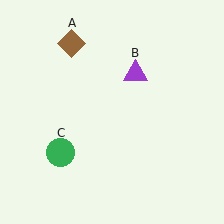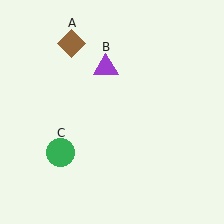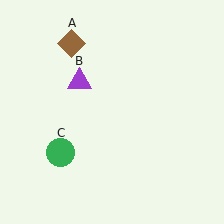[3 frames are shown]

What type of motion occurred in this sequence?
The purple triangle (object B) rotated counterclockwise around the center of the scene.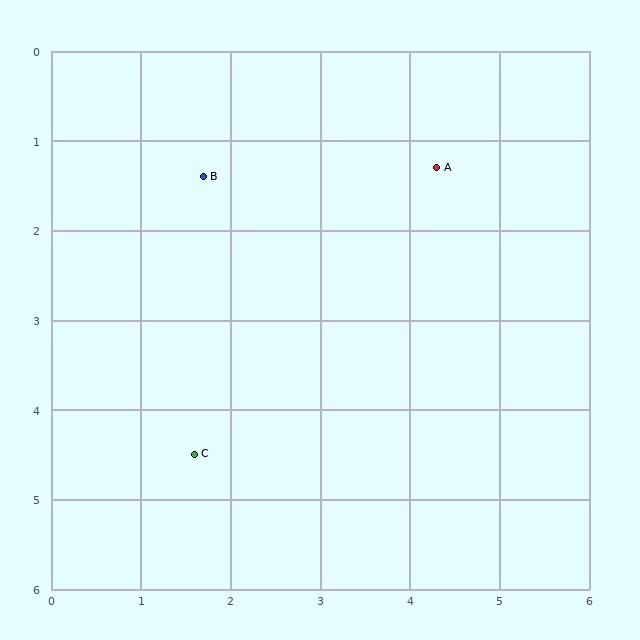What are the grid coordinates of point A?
Point A is at approximately (4.3, 1.3).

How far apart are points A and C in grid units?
Points A and C are about 4.2 grid units apart.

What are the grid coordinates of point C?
Point C is at approximately (1.6, 4.5).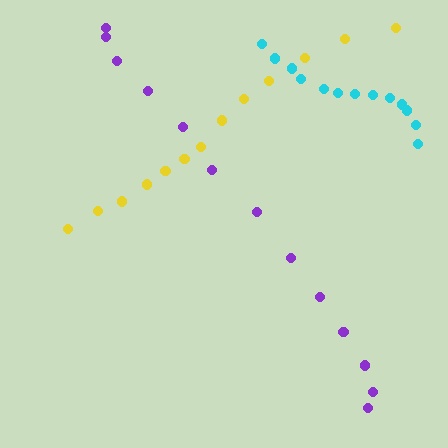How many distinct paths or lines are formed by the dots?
There are 3 distinct paths.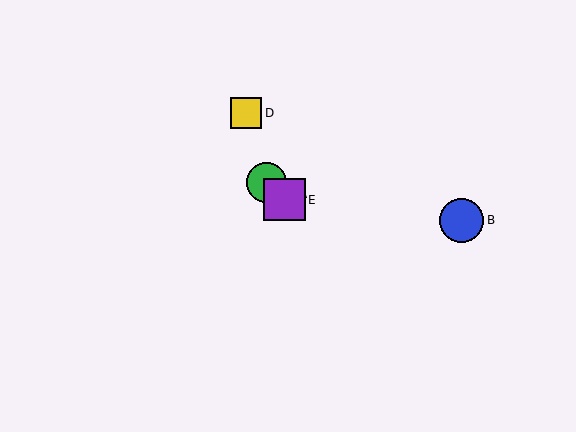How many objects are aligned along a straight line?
3 objects (A, C, E) are aligned along a straight line.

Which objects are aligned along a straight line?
Objects A, C, E are aligned along a straight line.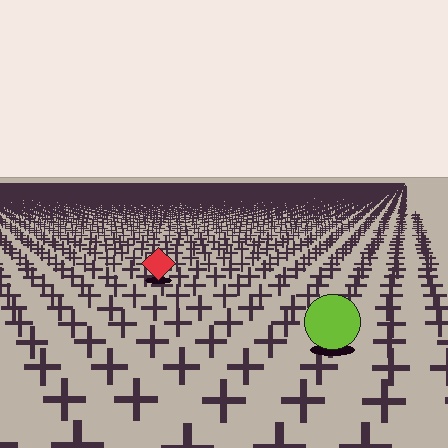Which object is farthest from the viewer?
The red diamond is farthest from the viewer. It appears smaller and the ground texture around it is denser.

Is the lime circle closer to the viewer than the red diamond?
Yes. The lime circle is closer — you can tell from the texture gradient: the ground texture is coarser near it.